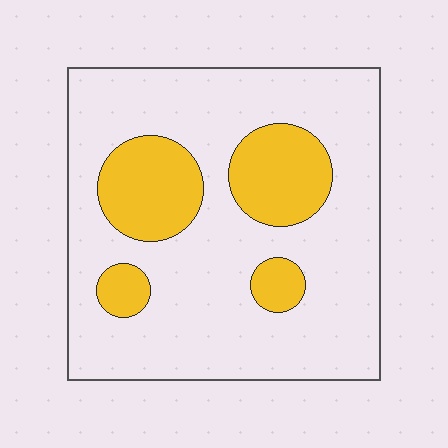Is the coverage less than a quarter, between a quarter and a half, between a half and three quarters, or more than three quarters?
Less than a quarter.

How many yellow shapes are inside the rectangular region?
4.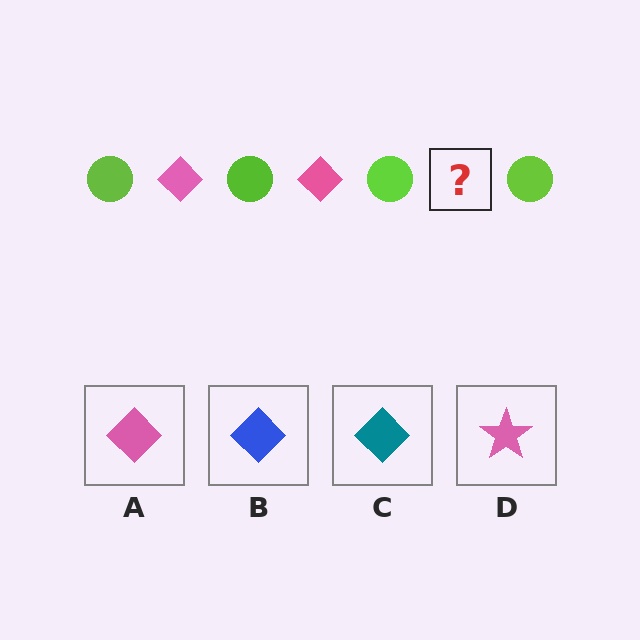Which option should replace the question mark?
Option A.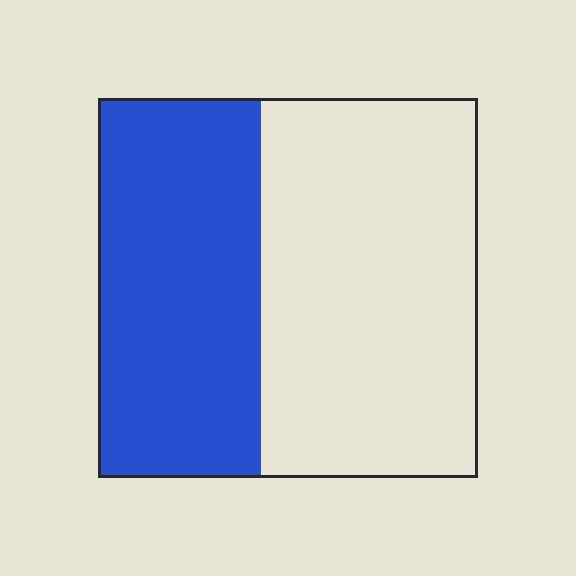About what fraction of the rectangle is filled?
About two fifths (2/5).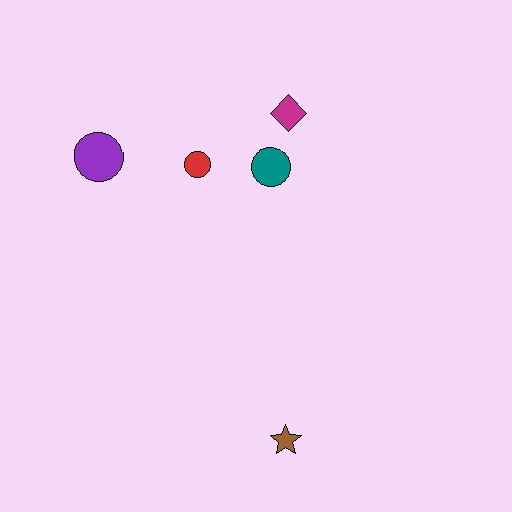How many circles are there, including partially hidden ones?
There are 3 circles.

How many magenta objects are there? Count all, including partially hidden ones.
There is 1 magenta object.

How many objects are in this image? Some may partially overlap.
There are 5 objects.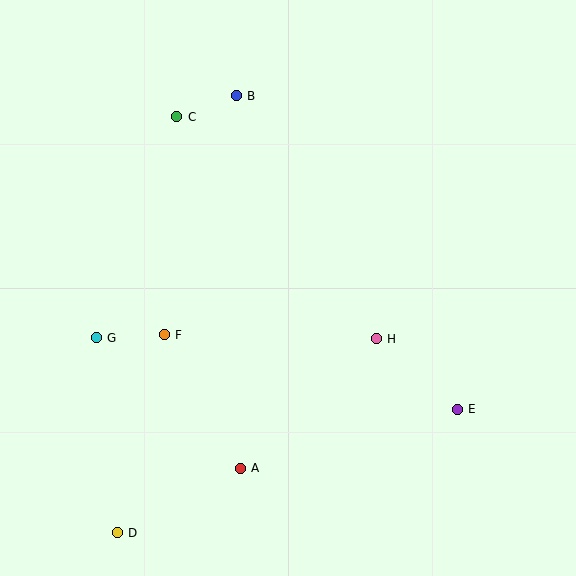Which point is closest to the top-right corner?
Point B is closest to the top-right corner.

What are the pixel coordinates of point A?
Point A is at (240, 468).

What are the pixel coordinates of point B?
Point B is at (236, 96).